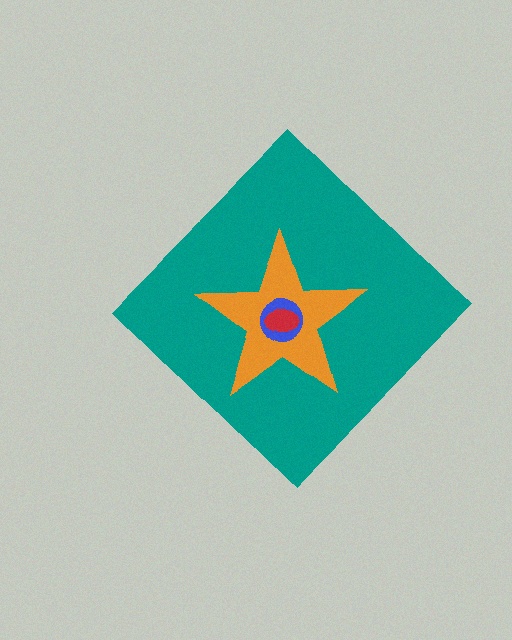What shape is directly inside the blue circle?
The red ellipse.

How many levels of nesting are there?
4.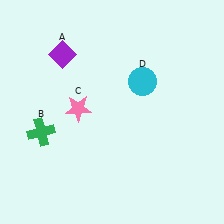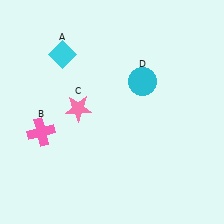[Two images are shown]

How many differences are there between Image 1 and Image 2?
There are 2 differences between the two images.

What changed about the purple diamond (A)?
In Image 1, A is purple. In Image 2, it changed to cyan.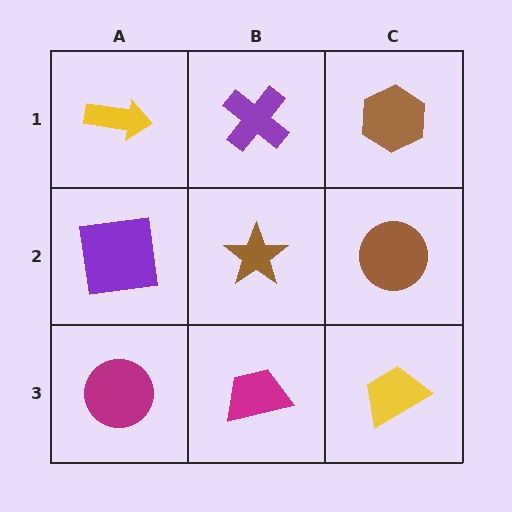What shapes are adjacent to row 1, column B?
A brown star (row 2, column B), a yellow arrow (row 1, column A), a brown hexagon (row 1, column C).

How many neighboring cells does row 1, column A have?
2.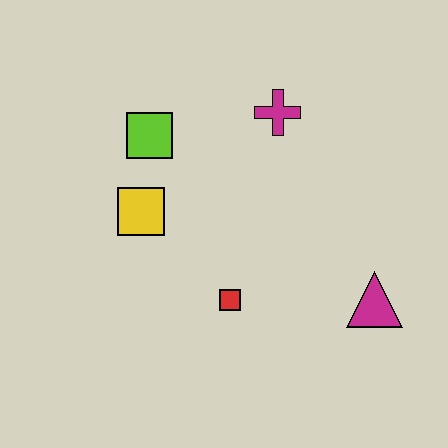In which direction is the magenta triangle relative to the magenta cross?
The magenta triangle is below the magenta cross.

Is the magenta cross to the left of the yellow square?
No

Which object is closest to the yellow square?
The lime square is closest to the yellow square.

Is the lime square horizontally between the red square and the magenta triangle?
No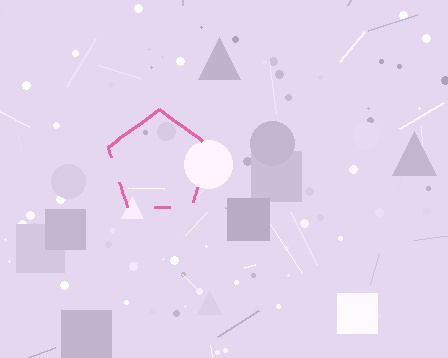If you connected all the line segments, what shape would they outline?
They would outline a pentagon.